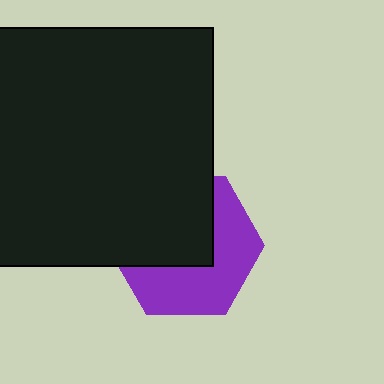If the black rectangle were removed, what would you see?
You would see the complete purple hexagon.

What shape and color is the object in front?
The object in front is a black rectangle.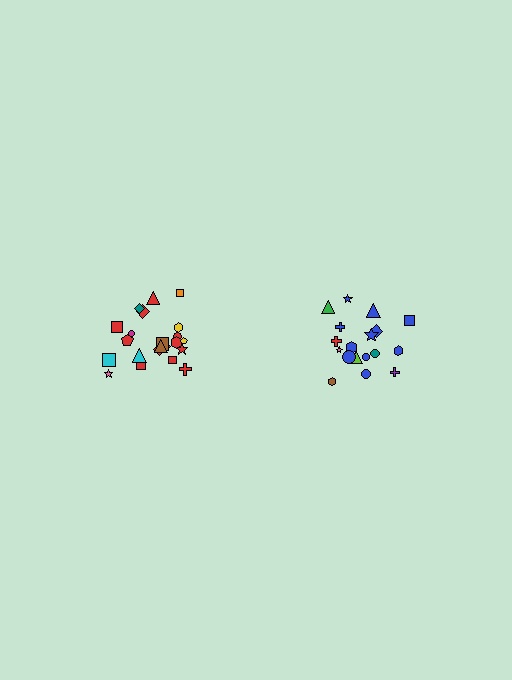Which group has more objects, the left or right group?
The left group.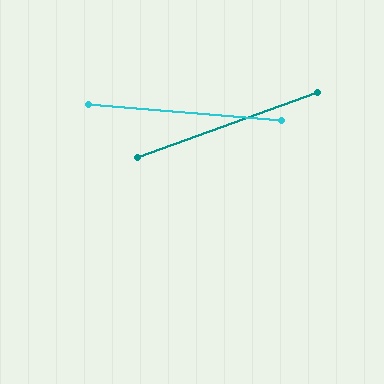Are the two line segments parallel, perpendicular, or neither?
Neither parallel nor perpendicular — they differ by about 25°.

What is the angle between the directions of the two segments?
Approximately 25 degrees.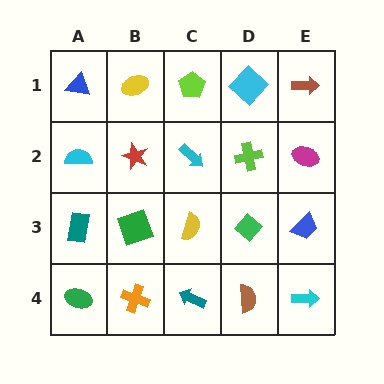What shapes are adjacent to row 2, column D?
A cyan diamond (row 1, column D), a green diamond (row 3, column D), a cyan arrow (row 2, column C), a magenta ellipse (row 2, column E).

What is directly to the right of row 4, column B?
A teal arrow.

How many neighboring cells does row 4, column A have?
2.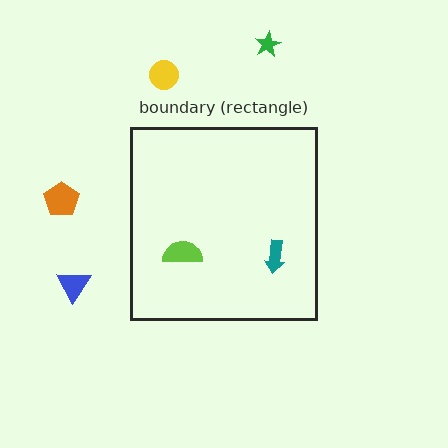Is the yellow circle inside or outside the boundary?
Outside.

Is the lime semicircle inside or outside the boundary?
Inside.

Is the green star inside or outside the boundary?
Outside.